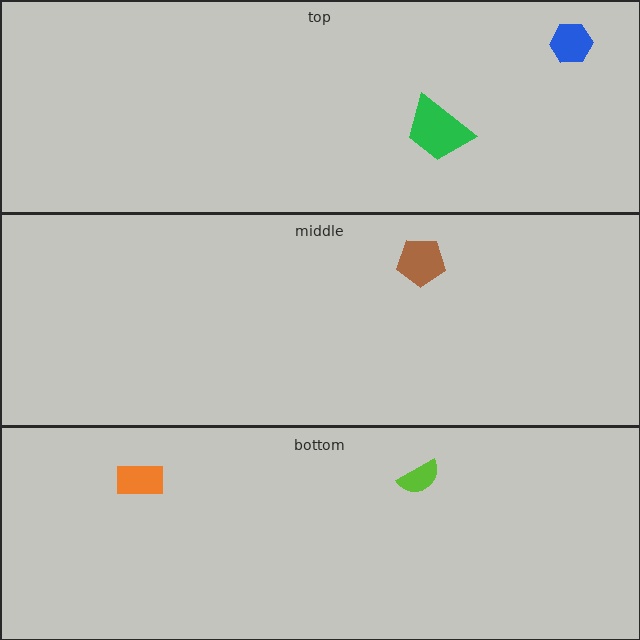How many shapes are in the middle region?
1.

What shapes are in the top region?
The blue hexagon, the green trapezoid.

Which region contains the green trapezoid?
The top region.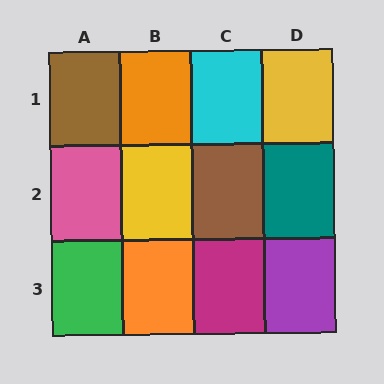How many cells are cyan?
1 cell is cyan.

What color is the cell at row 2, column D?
Teal.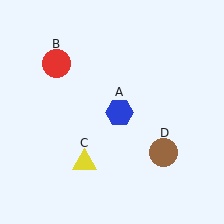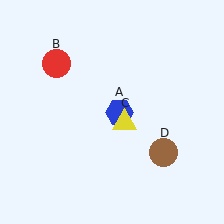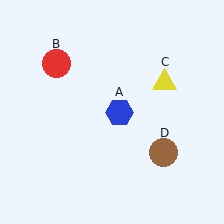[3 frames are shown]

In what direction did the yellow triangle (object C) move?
The yellow triangle (object C) moved up and to the right.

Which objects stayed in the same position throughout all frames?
Blue hexagon (object A) and red circle (object B) and brown circle (object D) remained stationary.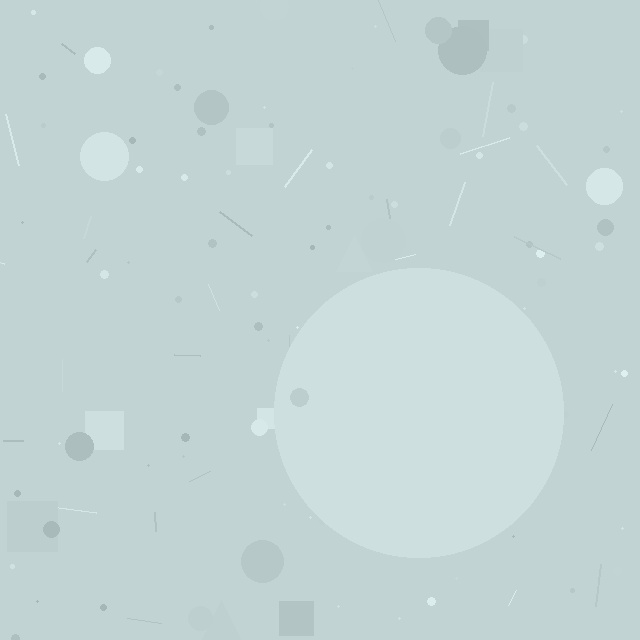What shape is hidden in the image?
A circle is hidden in the image.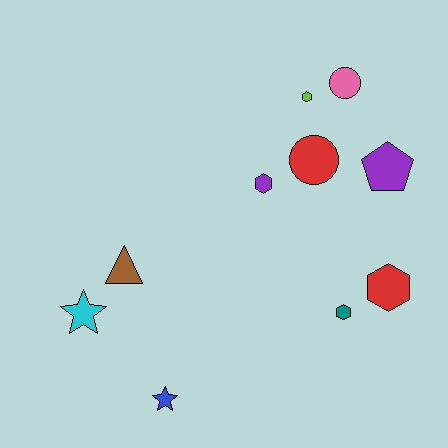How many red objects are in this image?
There are 2 red objects.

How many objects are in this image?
There are 10 objects.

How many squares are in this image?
There are no squares.